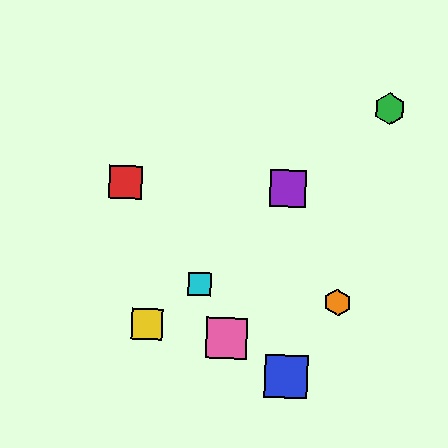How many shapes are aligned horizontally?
2 shapes (the red square, the purple square) are aligned horizontally.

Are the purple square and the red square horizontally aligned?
Yes, both are at y≈188.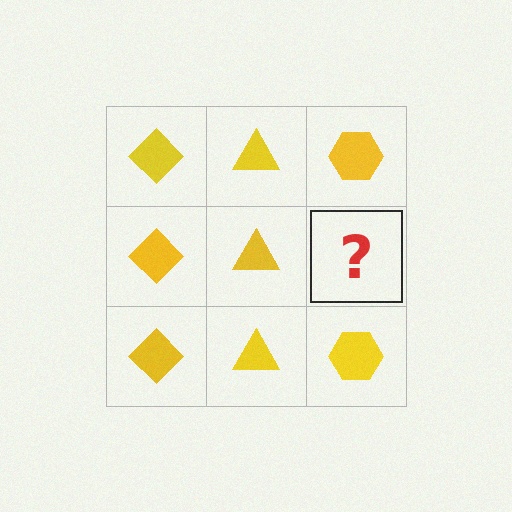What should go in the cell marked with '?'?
The missing cell should contain a yellow hexagon.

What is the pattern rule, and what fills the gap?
The rule is that each column has a consistent shape. The gap should be filled with a yellow hexagon.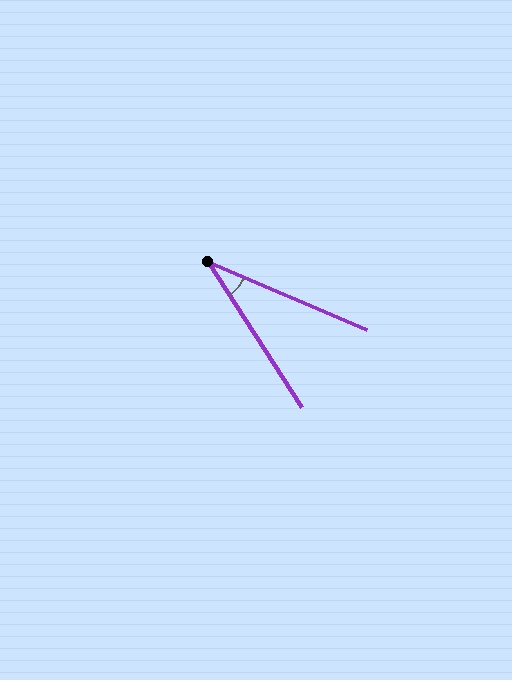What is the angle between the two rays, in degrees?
Approximately 34 degrees.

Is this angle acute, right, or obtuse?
It is acute.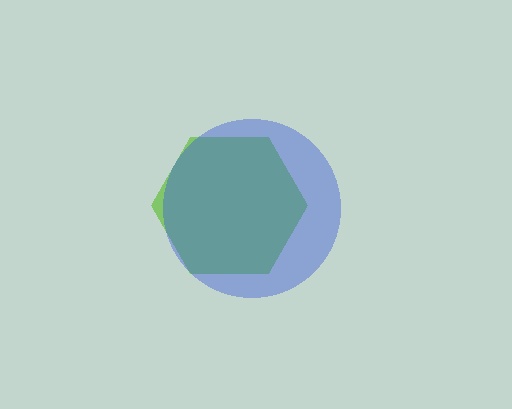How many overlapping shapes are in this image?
There are 2 overlapping shapes in the image.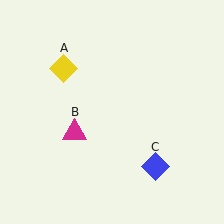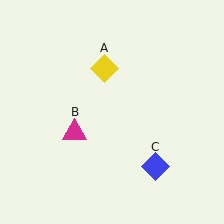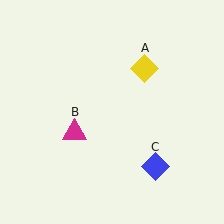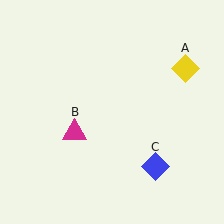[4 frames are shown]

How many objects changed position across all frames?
1 object changed position: yellow diamond (object A).